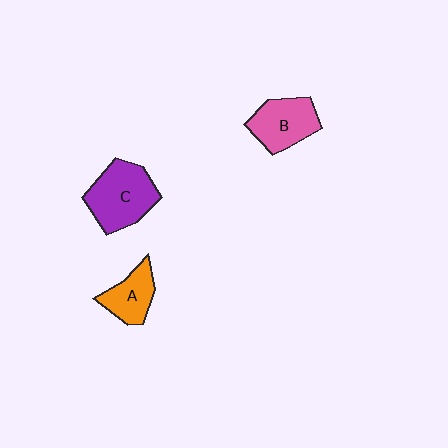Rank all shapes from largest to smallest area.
From largest to smallest: C (purple), B (pink), A (orange).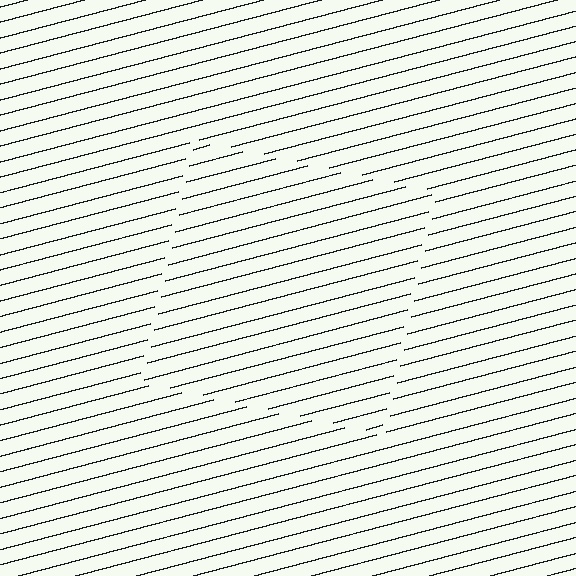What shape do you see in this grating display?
An illusory square. The interior of the shape contains the same grating, shifted by half a period — the contour is defined by the phase discontinuity where line-ends from the inner and outer gratings abut.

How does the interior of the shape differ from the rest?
The interior of the shape contains the same grating, shifted by half a period — the contour is defined by the phase discontinuity where line-ends from the inner and outer gratings abut.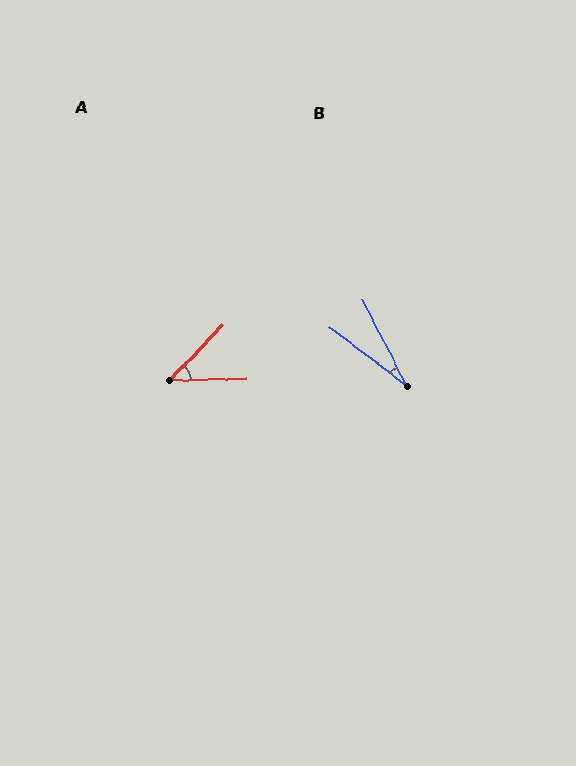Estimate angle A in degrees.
Approximately 45 degrees.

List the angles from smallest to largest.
B (26°), A (45°).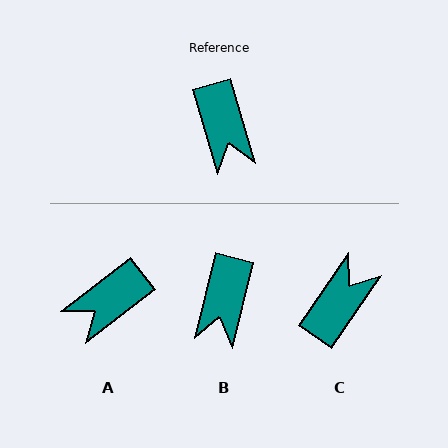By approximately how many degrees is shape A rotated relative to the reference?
Approximately 69 degrees clockwise.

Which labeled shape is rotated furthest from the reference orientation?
C, about 129 degrees away.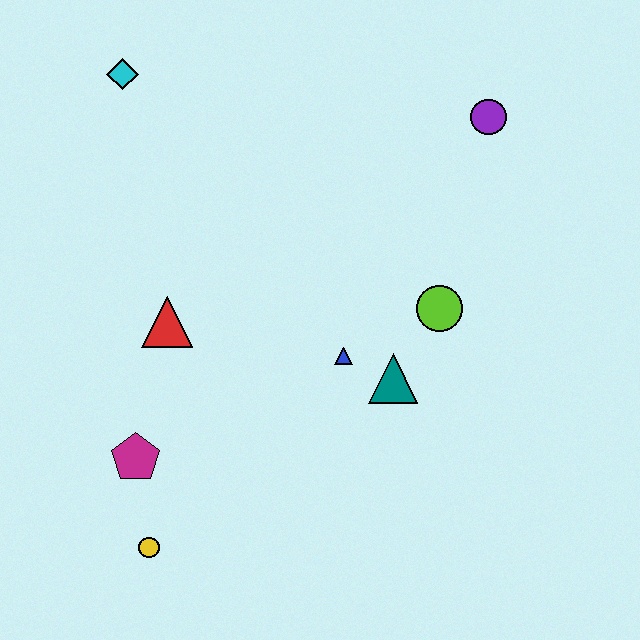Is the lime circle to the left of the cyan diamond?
No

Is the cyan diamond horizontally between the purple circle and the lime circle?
No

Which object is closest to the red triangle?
The magenta pentagon is closest to the red triangle.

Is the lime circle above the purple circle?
No